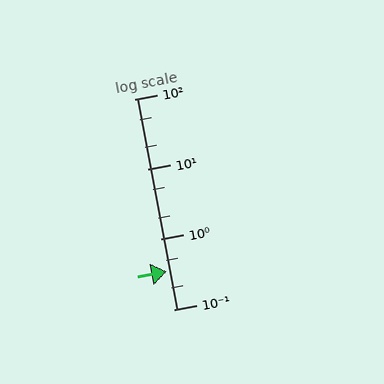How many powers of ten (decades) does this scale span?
The scale spans 3 decades, from 0.1 to 100.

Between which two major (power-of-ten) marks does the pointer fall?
The pointer is between 0.1 and 1.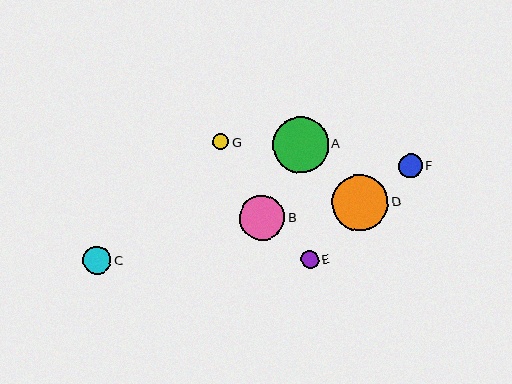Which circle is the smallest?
Circle G is the smallest with a size of approximately 16 pixels.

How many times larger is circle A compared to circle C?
Circle A is approximately 2.0 times the size of circle C.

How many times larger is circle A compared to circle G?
Circle A is approximately 3.5 times the size of circle G.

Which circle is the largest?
Circle A is the largest with a size of approximately 56 pixels.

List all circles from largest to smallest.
From largest to smallest: A, D, B, C, F, E, G.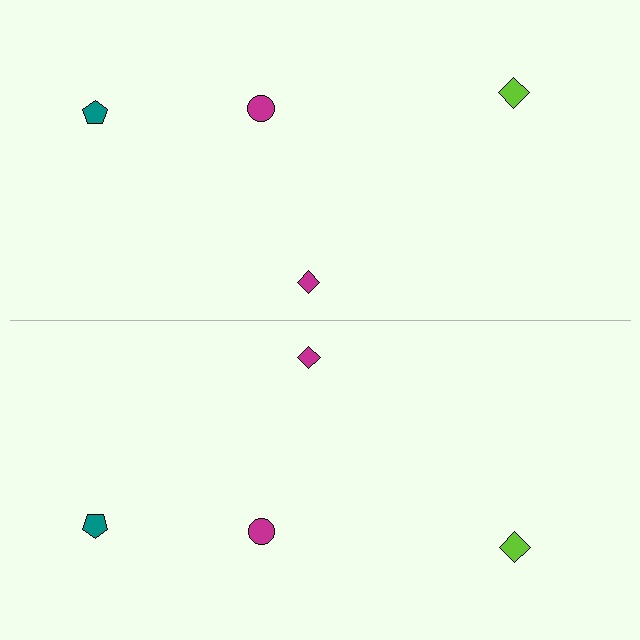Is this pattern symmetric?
Yes, this pattern has bilateral (reflection) symmetry.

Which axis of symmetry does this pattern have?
The pattern has a horizontal axis of symmetry running through the center of the image.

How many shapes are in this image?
There are 8 shapes in this image.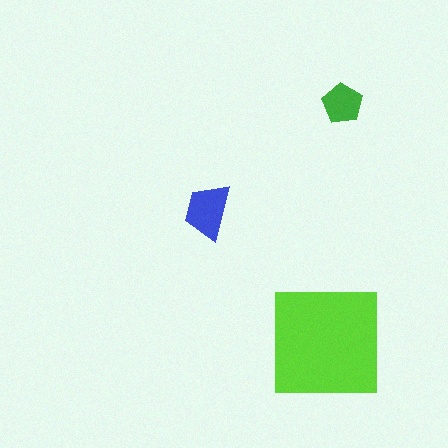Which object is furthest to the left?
The blue trapezoid is leftmost.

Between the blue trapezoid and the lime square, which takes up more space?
The lime square.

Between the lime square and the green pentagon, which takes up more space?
The lime square.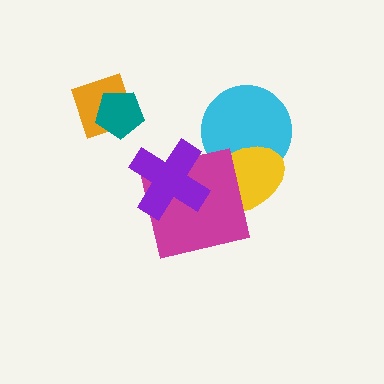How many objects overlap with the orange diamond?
1 object overlaps with the orange diamond.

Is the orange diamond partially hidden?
Yes, it is partially covered by another shape.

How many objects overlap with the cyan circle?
1 object overlaps with the cyan circle.